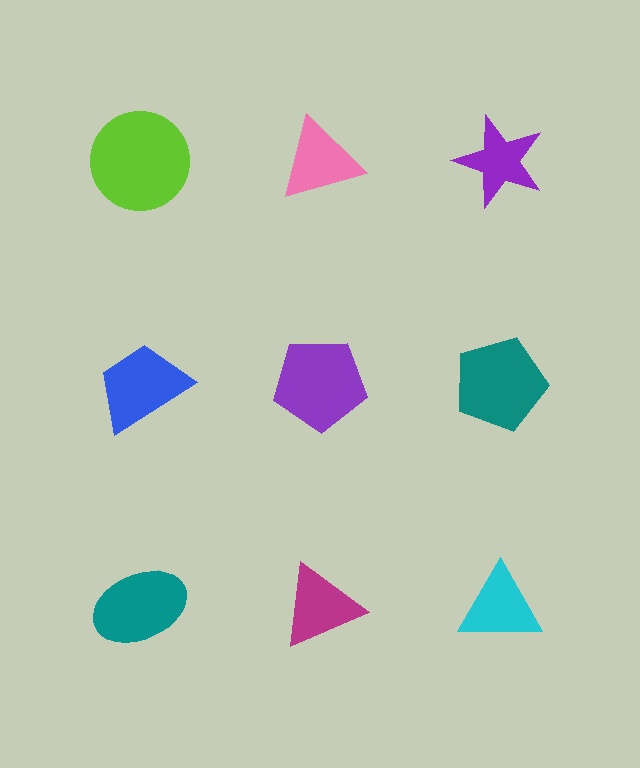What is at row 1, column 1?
A lime circle.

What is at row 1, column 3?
A purple star.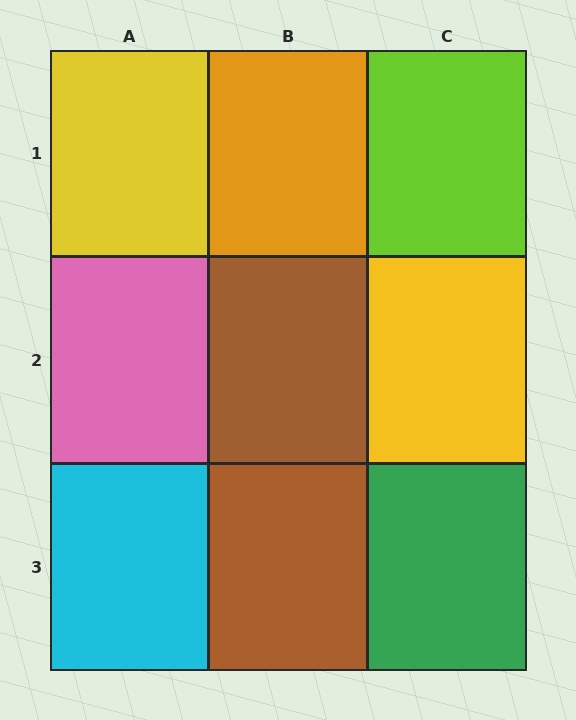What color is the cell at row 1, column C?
Lime.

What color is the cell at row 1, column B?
Orange.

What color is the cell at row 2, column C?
Yellow.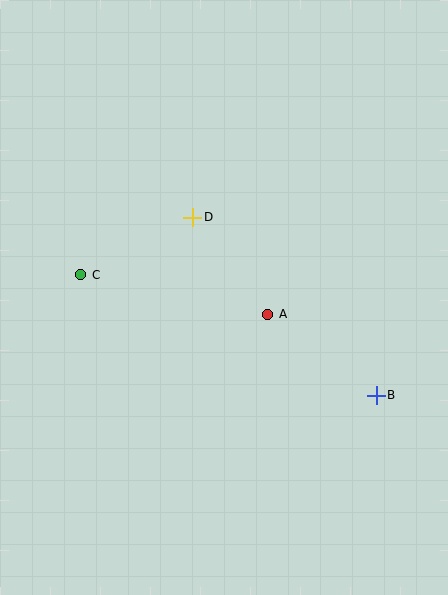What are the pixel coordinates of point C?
Point C is at (81, 275).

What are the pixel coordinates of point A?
Point A is at (268, 314).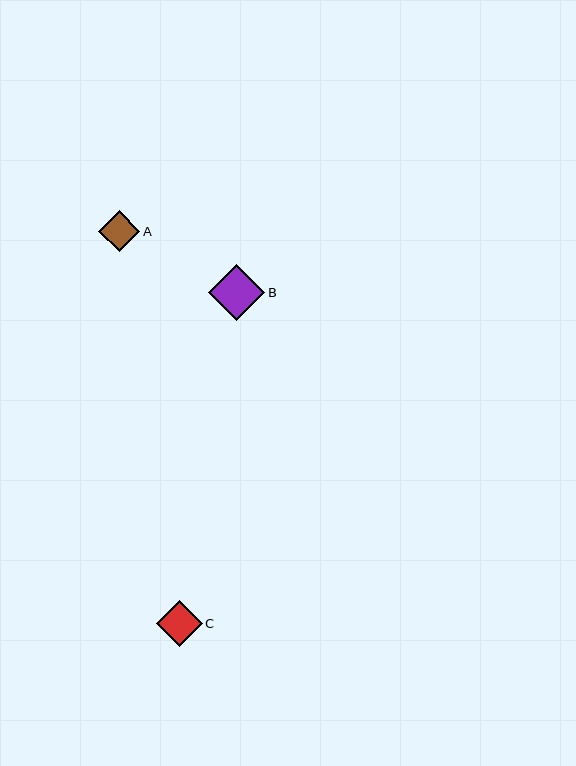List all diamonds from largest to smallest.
From largest to smallest: B, C, A.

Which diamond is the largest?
Diamond B is the largest with a size of approximately 56 pixels.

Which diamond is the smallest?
Diamond A is the smallest with a size of approximately 41 pixels.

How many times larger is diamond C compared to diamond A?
Diamond C is approximately 1.1 times the size of diamond A.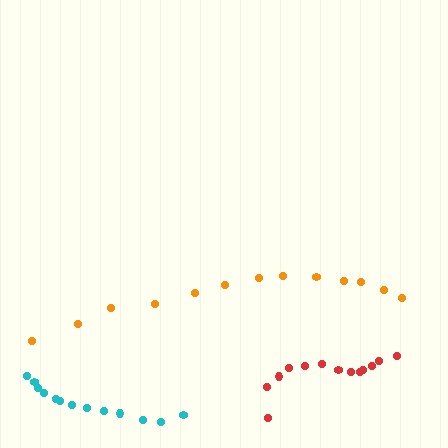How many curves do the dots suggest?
There are 3 distinct paths.